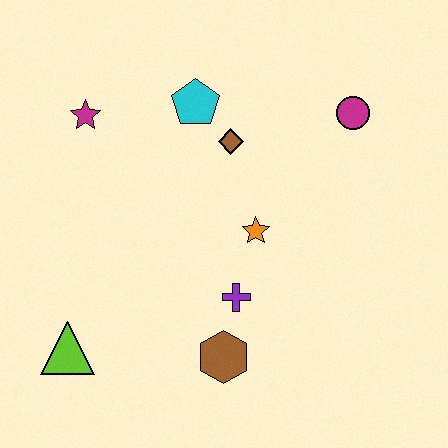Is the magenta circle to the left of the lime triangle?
No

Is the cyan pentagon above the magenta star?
Yes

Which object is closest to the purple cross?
The brown hexagon is closest to the purple cross.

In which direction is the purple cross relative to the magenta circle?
The purple cross is below the magenta circle.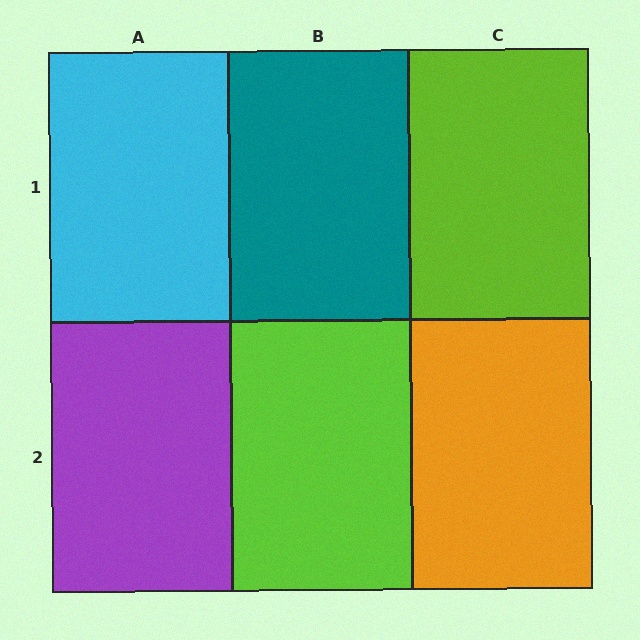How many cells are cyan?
1 cell is cyan.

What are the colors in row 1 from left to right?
Cyan, teal, lime.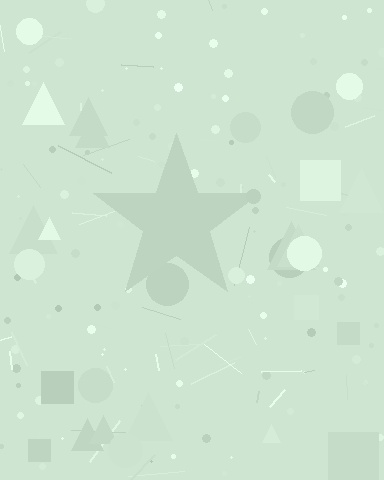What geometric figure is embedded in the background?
A star is embedded in the background.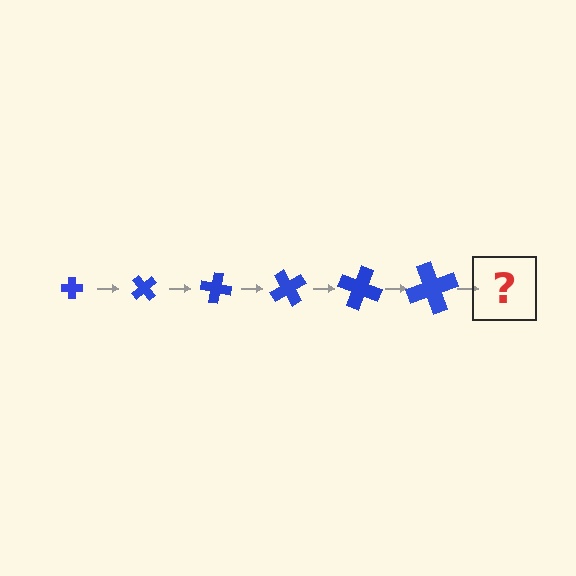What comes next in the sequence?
The next element should be a cross, larger than the previous one and rotated 300 degrees from the start.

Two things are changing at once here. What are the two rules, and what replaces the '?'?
The two rules are that the cross grows larger each step and it rotates 50 degrees each step. The '?' should be a cross, larger than the previous one and rotated 300 degrees from the start.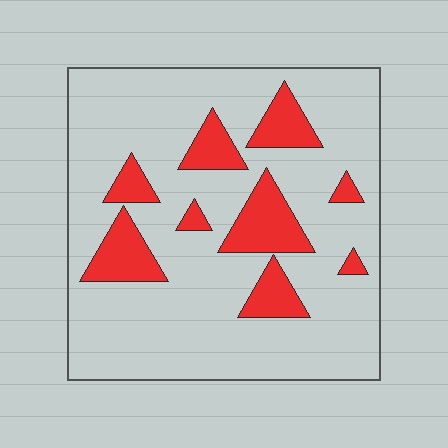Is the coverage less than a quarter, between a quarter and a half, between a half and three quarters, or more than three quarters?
Less than a quarter.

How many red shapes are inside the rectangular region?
9.